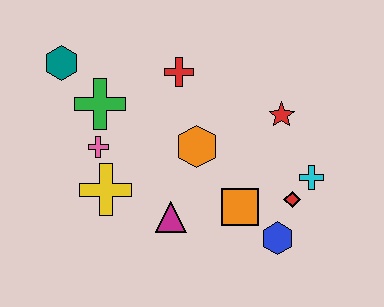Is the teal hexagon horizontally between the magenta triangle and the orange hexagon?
No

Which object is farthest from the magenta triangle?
The teal hexagon is farthest from the magenta triangle.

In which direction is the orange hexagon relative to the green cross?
The orange hexagon is to the right of the green cross.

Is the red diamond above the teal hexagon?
No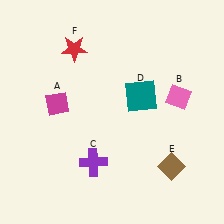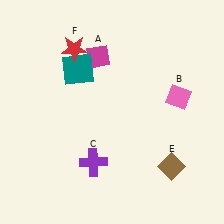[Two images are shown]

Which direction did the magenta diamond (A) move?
The magenta diamond (A) moved up.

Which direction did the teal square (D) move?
The teal square (D) moved left.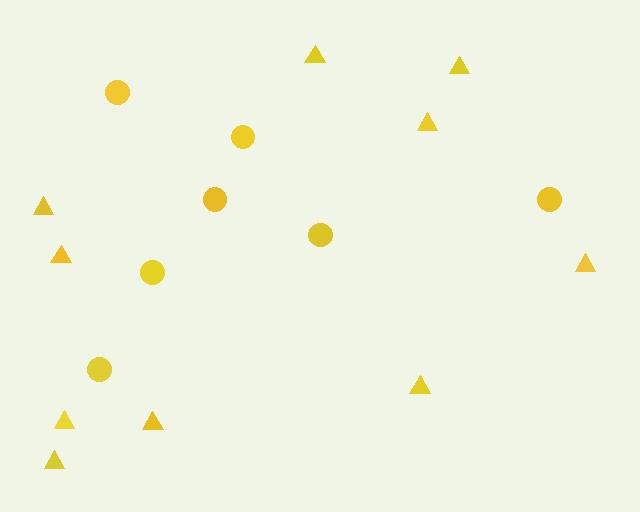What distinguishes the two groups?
There are 2 groups: one group of circles (7) and one group of triangles (10).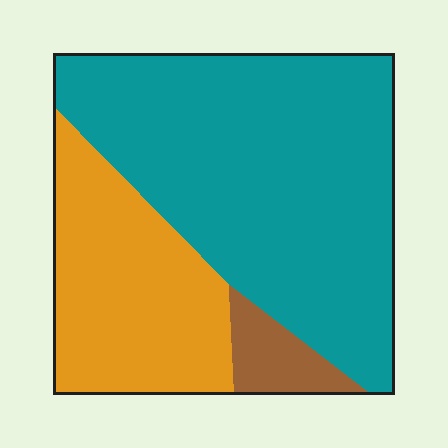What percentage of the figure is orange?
Orange takes up about one third (1/3) of the figure.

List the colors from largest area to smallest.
From largest to smallest: teal, orange, brown.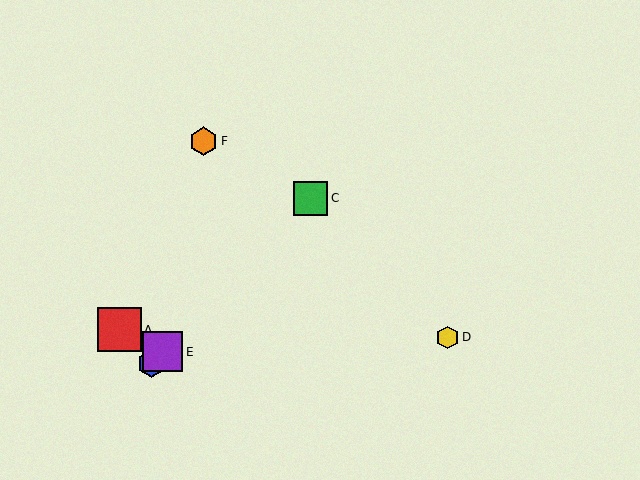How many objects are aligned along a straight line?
3 objects (B, C, E) are aligned along a straight line.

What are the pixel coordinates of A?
Object A is at (120, 330).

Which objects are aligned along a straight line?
Objects B, C, E are aligned along a straight line.